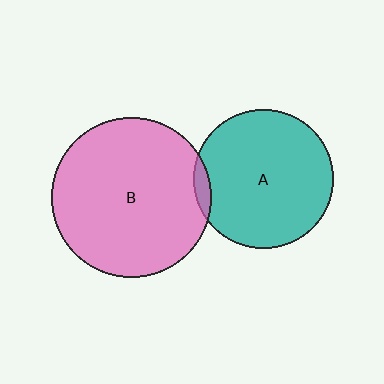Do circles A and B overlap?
Yes.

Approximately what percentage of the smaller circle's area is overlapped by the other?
Approximately 5%.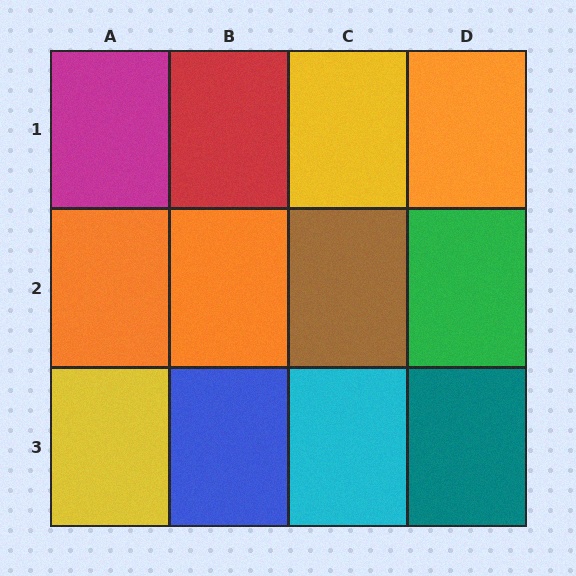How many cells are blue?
1 cell is blue.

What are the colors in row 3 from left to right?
Yellow, blue, cyan, teal.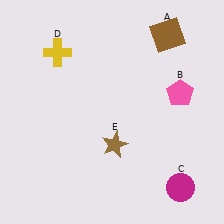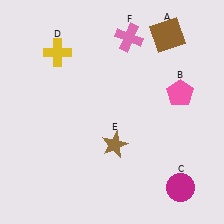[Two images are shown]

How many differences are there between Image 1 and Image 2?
There is 1 difference between the two images.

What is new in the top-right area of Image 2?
A pink cross (F) was added in the top-right area of Image 2.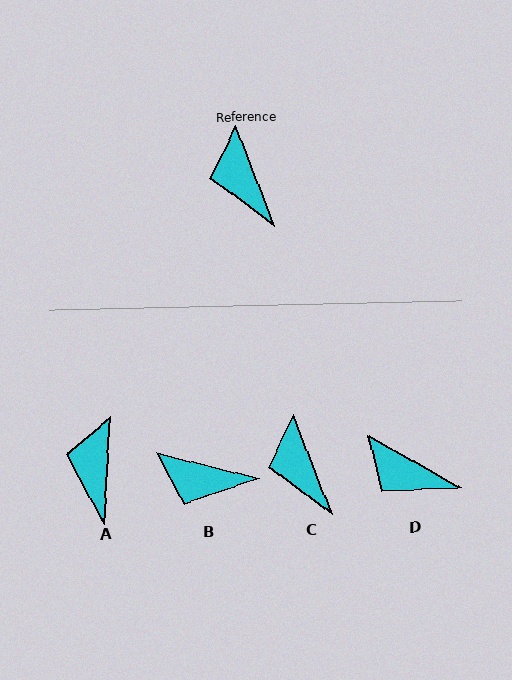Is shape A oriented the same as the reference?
No, it is off by about 24 degrees.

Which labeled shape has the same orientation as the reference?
C.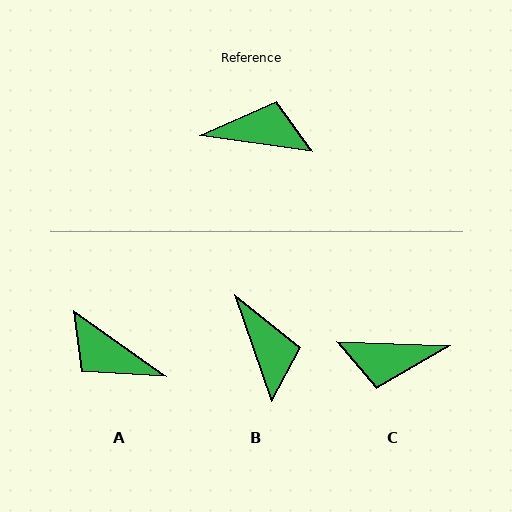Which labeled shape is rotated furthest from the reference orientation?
C, about 174 degrees away.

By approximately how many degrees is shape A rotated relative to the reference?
Approximately 152 degrees counter-clockwise.